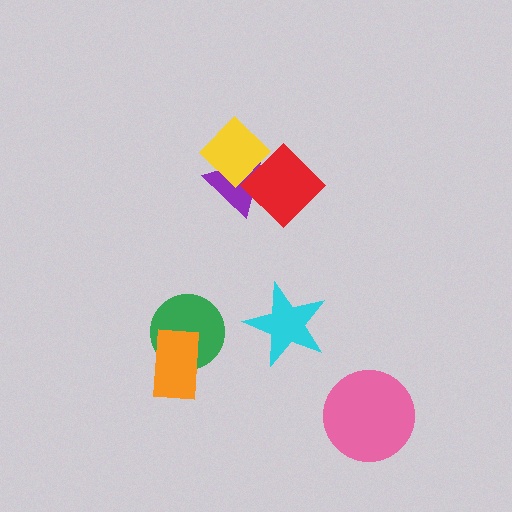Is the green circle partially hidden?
Yes, it is partially covered by another shape.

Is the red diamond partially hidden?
No, no other shape covers it.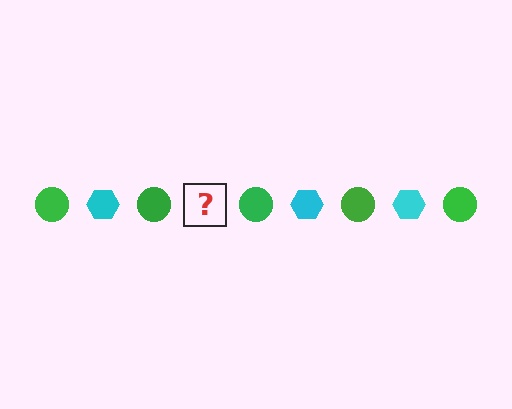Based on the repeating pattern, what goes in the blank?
The blank should be a cyan hexagon.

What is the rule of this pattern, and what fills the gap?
The rule is that the pattern alternates between green circle and cyan hexagon. The gap should be filled with a cyan hexagon.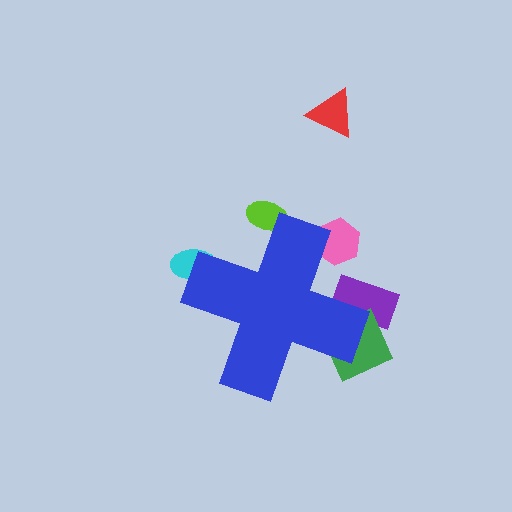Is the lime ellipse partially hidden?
Yes, the lime ellipse is partially hidden behind the blue cross.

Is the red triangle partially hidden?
No, the red triangle is fully visible.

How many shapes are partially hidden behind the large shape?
5 shapes are partially hidden.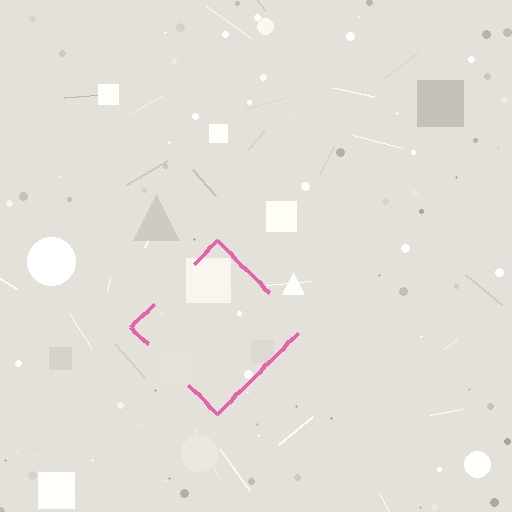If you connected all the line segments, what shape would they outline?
They would outline a diamond.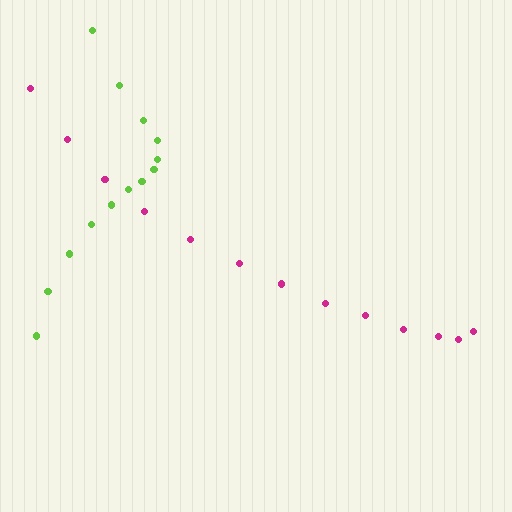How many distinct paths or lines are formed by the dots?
There are 2 distinct paths.